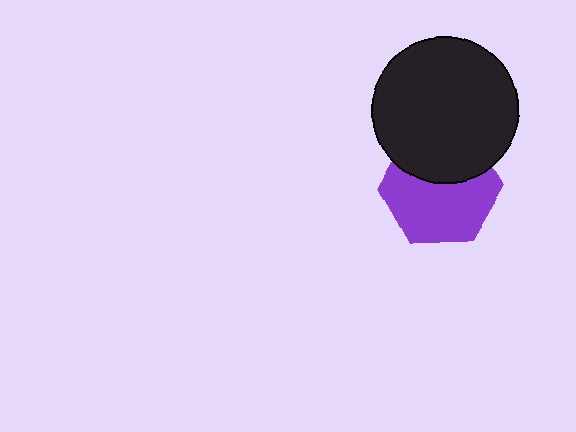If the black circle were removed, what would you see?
You would see the complete purple hexagon.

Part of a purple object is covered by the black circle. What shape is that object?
It is a hexagon.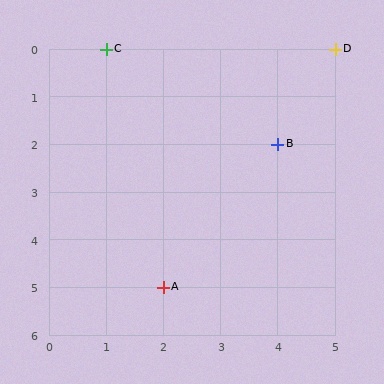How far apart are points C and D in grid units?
Points C and D are 4 columns apart.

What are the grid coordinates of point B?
Point B is at grid coordinates (4, 2).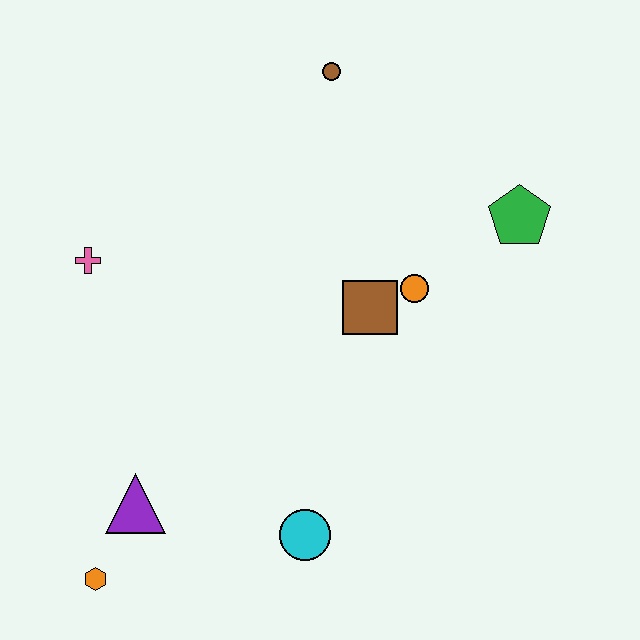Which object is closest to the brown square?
The orange circle is closest to the brown square.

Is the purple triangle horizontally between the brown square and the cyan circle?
No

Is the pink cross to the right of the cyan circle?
No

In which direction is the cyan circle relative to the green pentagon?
The cyan circle is below the green pentagon.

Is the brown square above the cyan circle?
Yes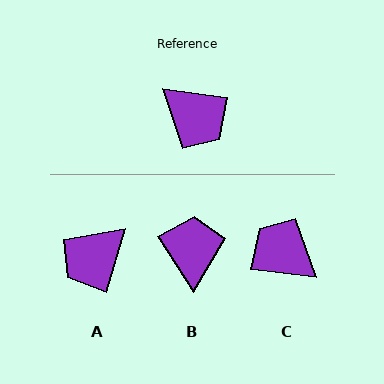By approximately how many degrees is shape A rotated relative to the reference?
Approximately 99 degrees clockwise.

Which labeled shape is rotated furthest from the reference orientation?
C, about 180 degrees away.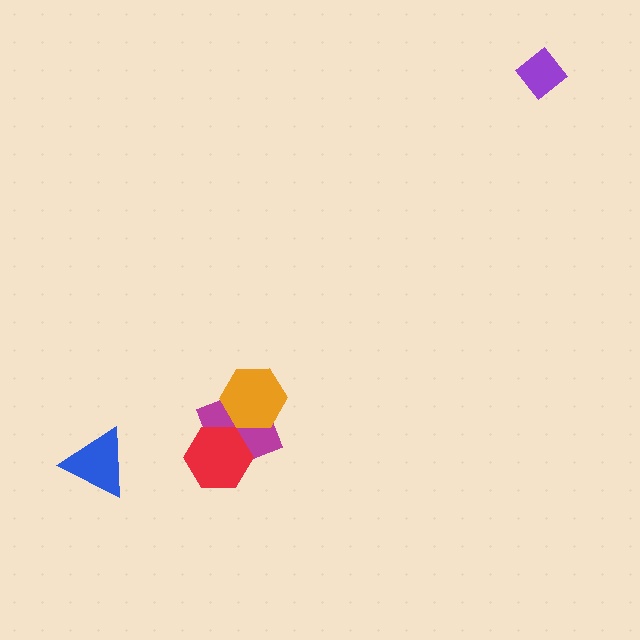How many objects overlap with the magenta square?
2 objects overlap with the magenta square.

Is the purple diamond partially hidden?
No, no other shape covers it.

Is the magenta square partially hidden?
Yes, it is partially covered by another shape.